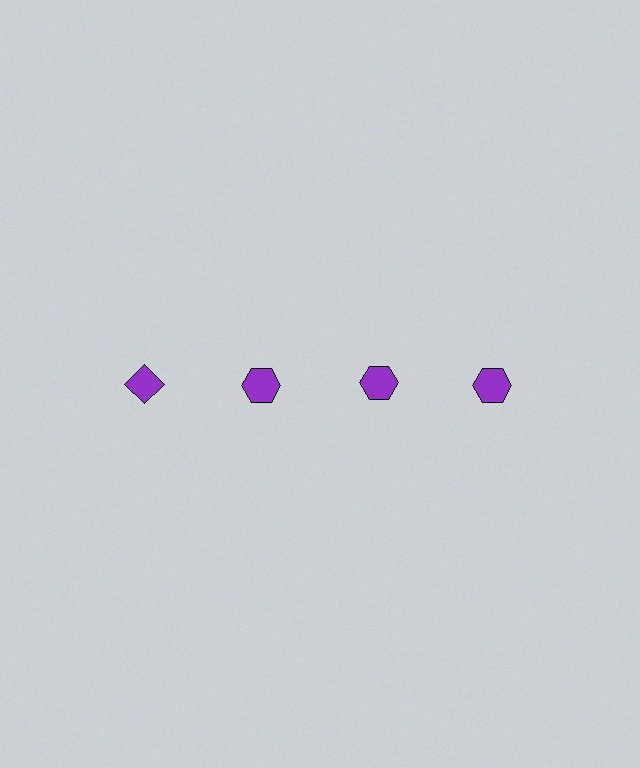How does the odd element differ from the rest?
It has a different shape: diamond instead of hexagon.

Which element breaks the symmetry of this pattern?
The purple diamond in the top row, leftmost column breaks the symmetry. All other shapes are purple hexagons.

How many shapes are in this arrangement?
There are 4 shapes arranged in a grid pattern.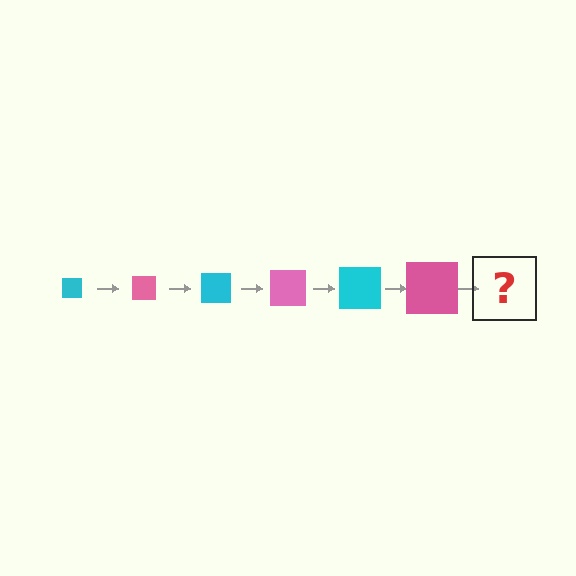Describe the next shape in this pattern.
It should be a cyan square, larger than the previous one.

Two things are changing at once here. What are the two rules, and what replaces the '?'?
The two rules are that the square grows larger each step and the color cycles through cyan and pink. The '?' should be a cyan square, larger than the previous one.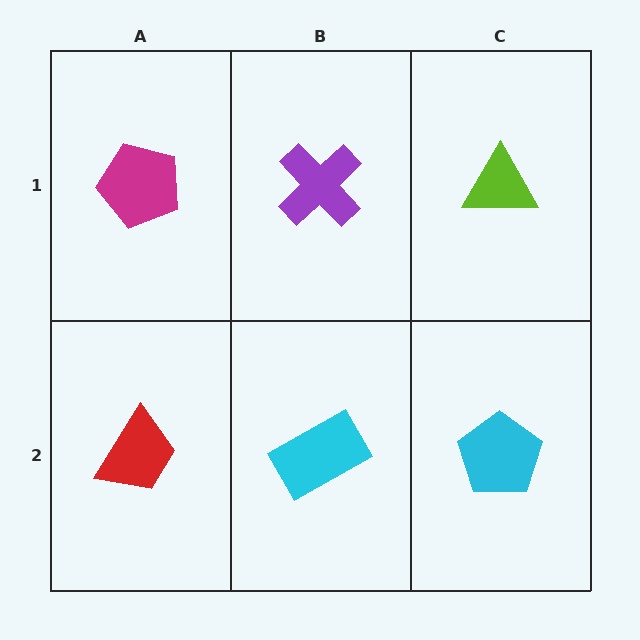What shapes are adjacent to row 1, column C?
A cyan pentagon (row 2, column C), a purple cross (row 1, column B).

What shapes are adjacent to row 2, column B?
A purple cross (row 1, column B), a red trapezoid (row 2, column A), a cyan pentagon (row 2, column C).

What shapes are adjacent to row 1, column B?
A cyan rectangle (row 2, column B), a magenta pentagon (row 1, column A), a lime triangle (row 1, column C).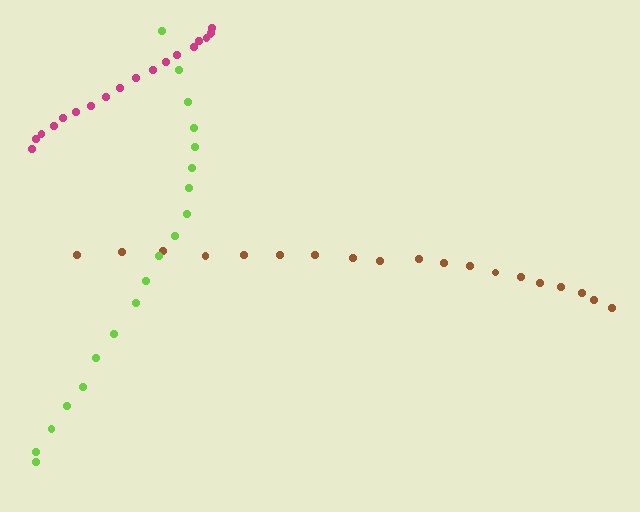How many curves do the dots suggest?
There are 3 distinct paths.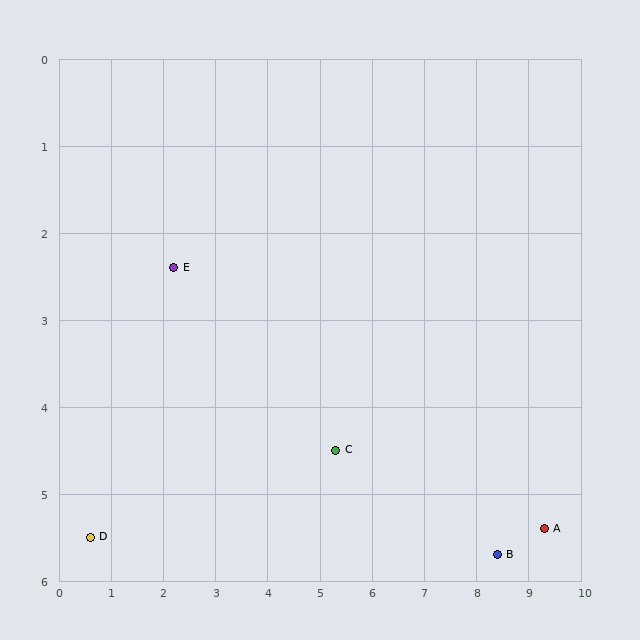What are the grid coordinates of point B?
Point B is at approximately (8.4, 5.7).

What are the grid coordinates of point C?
Point C is at approximately (5.3, 4.5).